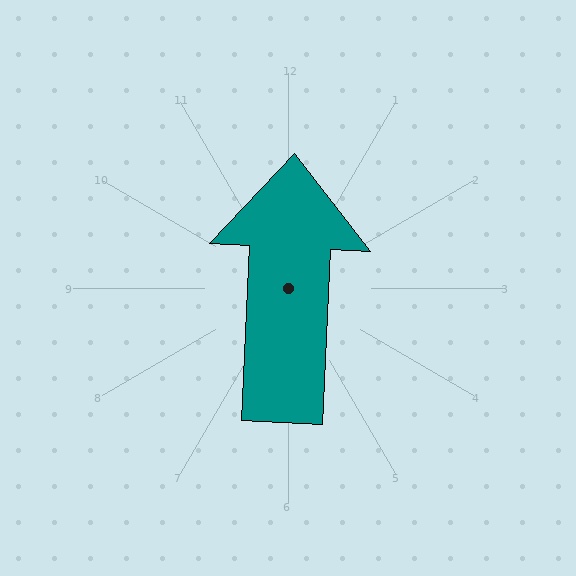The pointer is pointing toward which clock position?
Roughly 12 o'clock.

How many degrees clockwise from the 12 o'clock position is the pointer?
Approximately 3 degrees.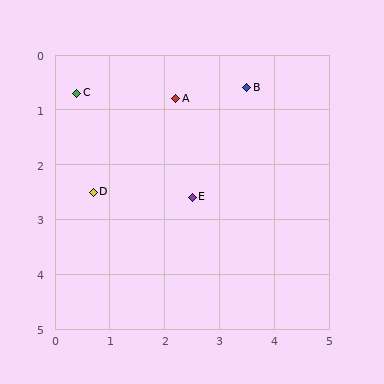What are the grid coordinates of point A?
Point A is at approximately (2.2, 0.8).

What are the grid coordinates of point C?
Point C is at approximately (0.4, 0.7).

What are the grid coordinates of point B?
Point B is at approximately (3.5, 0.6).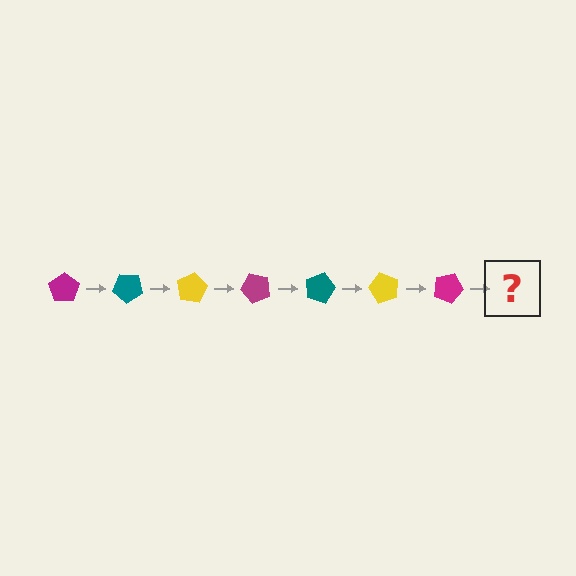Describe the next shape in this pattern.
It should be a teal pentagon, rotated 280 degrees from the start.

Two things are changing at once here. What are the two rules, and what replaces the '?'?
The two rules are that it rotates 40 degrees each step and the color cycles through magenta, teal, and yellow. The '?' should be a teal pentagon, rotated 280 degrees from the start.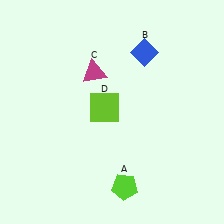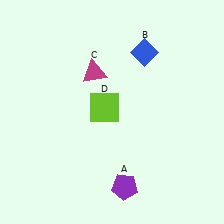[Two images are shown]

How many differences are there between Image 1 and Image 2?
There is 1 difference between the two images.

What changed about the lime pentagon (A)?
In Image 1, A is lime. In Image 2, it changed to purple.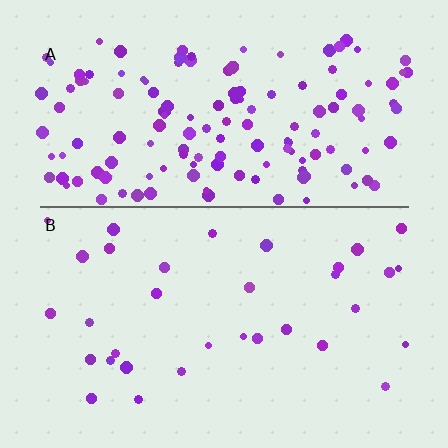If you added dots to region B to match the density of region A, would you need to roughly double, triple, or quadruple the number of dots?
Approximately quadruple.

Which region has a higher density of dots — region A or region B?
A (the top).